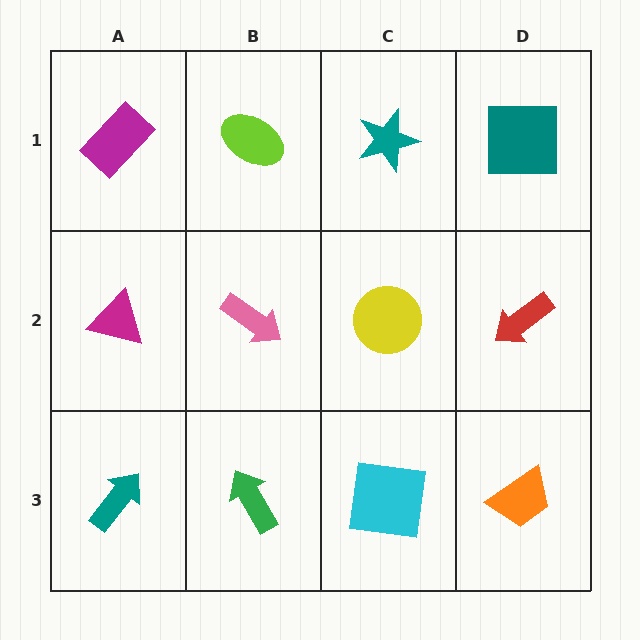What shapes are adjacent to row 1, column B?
A pink arrow (row 2, column B), a magenta rectangle (row 1, column A), a teal star (row 1, column C).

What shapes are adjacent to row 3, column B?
A pink arrow (row 2, column B), a teal arrow (row 3, column A), a cyan square (row 3, column C).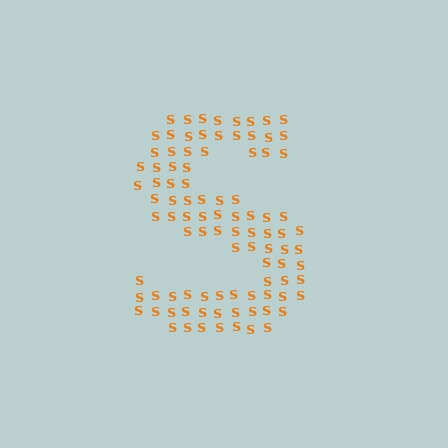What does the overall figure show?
The overall figure shows the letter S.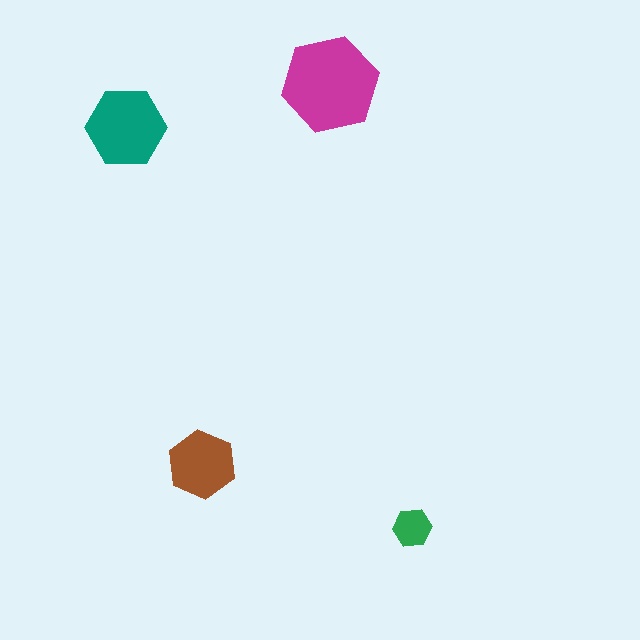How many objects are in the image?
There are 4 objects in the image.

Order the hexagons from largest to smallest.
the magenta one, the teal one, the brown one, the green one.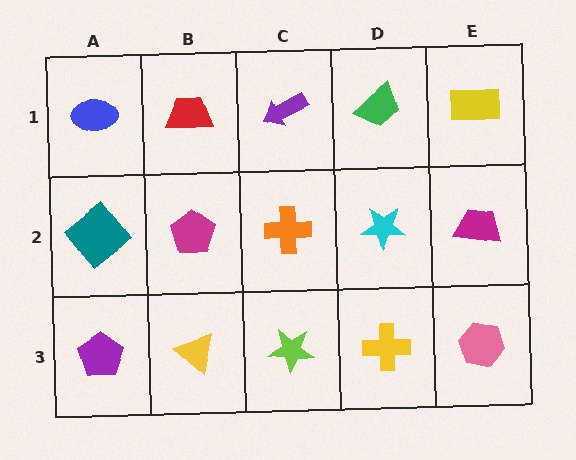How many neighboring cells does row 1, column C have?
3.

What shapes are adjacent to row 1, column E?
A magenta trapezoid (row 2, column E), a green trapezoid (row 1, column D).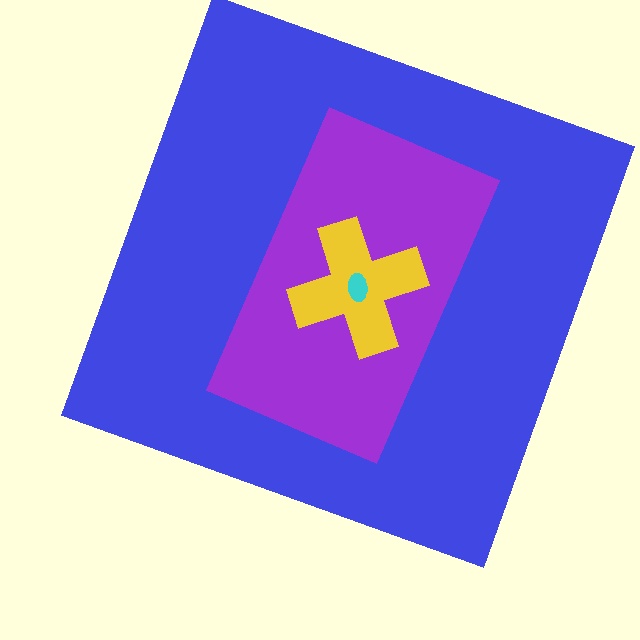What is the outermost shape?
The blue square.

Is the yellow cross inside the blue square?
Yes.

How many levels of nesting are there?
4.